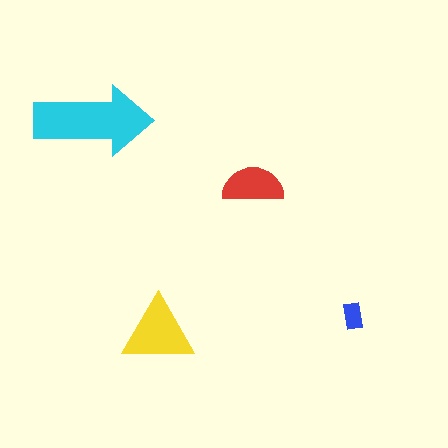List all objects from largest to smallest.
The cyan arrow, the yellow triangle, the red semicircle, the blue rectangle.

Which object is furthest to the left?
The cyan arrow is leftmost.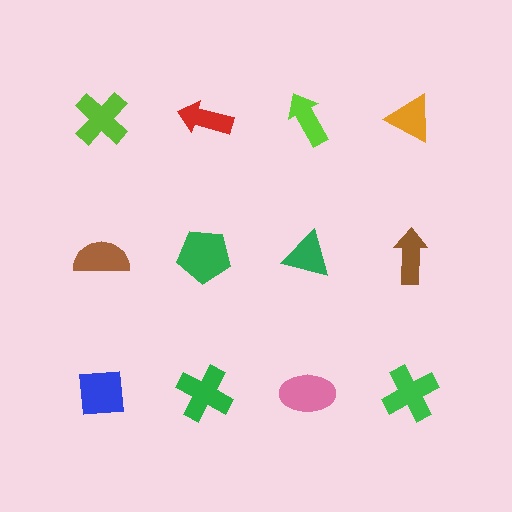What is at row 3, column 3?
A pink ellipse.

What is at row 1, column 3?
A lime arrow.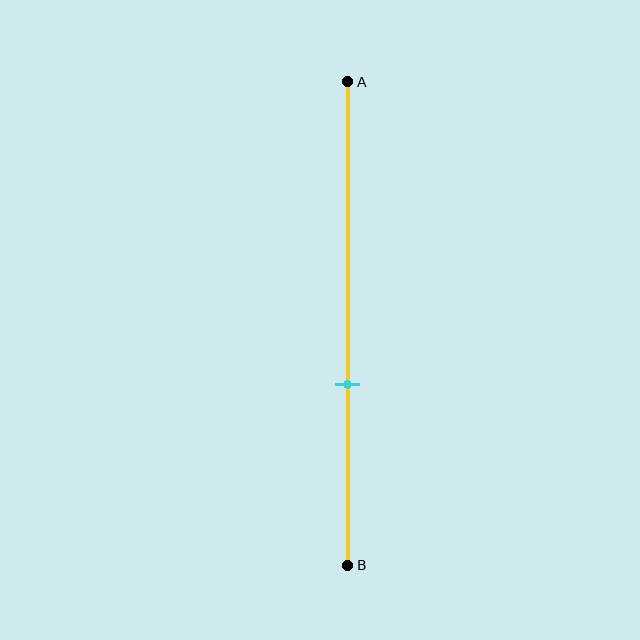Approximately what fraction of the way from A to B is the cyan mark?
The cyan mark is approximately 65% of the way from A to B.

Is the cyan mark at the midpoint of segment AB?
No, the mark is at about 65% from A, not at the 50% midpoint.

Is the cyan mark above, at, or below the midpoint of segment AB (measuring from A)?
The cyan mark is below the midpoint of segment AB.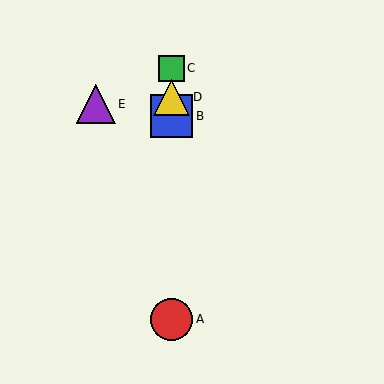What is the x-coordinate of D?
Object D is at x≈171.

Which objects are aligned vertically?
Objects A, B, C, D are aligned vertically.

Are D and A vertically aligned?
Yes, both are at x≈171.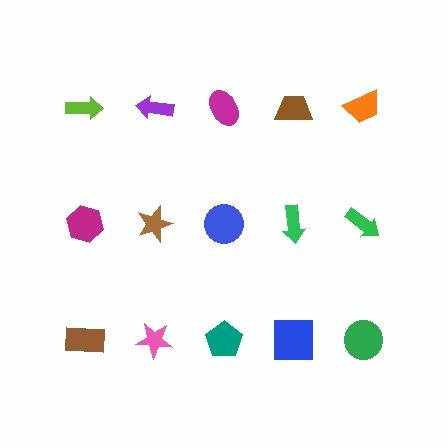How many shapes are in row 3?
5 shapes.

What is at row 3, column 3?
A teal pentagon.